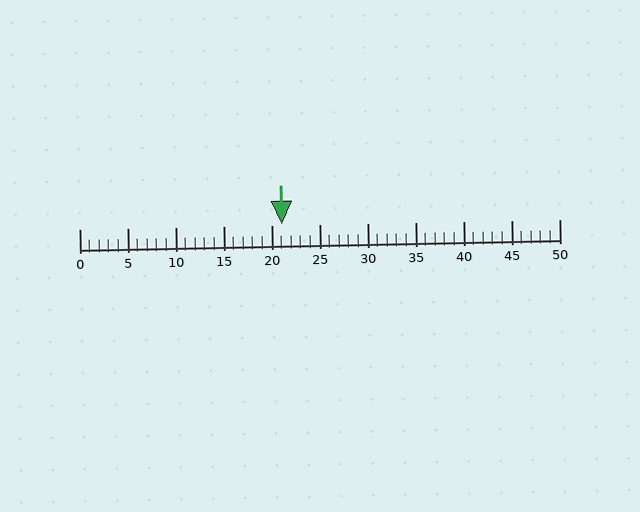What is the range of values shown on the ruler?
The ruler shows values from 0 to 50.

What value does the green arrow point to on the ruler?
The green arrow points to approximately 21.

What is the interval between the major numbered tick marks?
The major tick marks are spaced 5 units apart.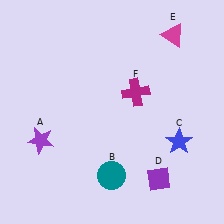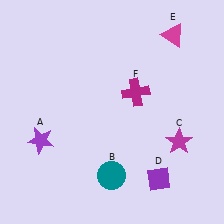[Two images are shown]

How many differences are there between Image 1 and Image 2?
There is 1 difference between the two images.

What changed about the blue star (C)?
In Image 1, C is blue. In Image 2, it changed to magenta.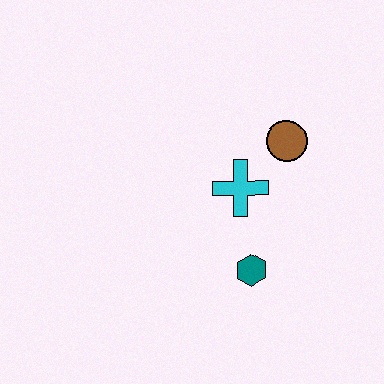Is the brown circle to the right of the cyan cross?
Yes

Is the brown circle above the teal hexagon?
Yes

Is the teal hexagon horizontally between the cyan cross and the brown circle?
Yes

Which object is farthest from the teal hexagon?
The brown circle is farthest from the teal hexagon.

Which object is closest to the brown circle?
The cyan cross is closest to the brown circle.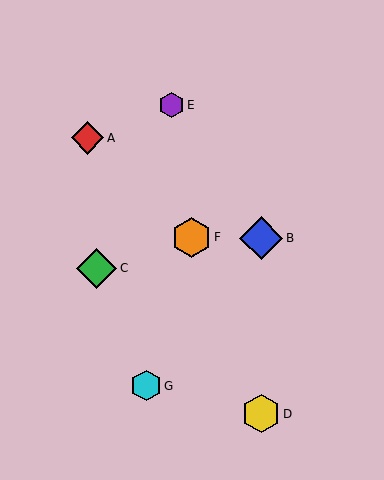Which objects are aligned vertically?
Objects B, D are aligned vertically.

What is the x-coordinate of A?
Object A is at x≈87.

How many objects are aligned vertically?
2 objects (B, D) are aligned vertically.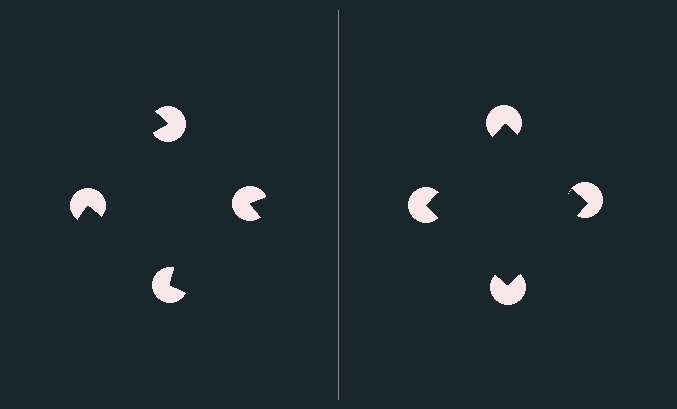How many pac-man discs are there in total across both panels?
8 — 4 on each side.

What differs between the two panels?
The pac-man discs are positioned identically on both sides; only the wedge orientations differ. On the right they align to a square; on the left they are misaligned.